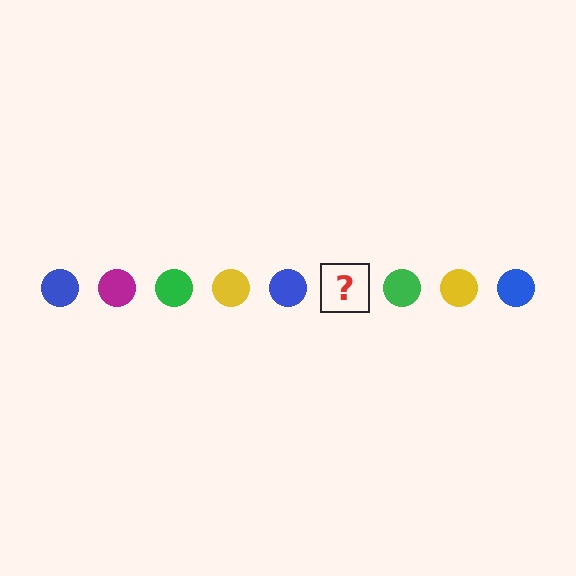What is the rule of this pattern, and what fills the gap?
The rule is that the pattern cycles through blue, magenta, green, yellow circles. The gap should be filled with a magenta circle.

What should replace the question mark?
The question mark should be replaced with a magenta circle.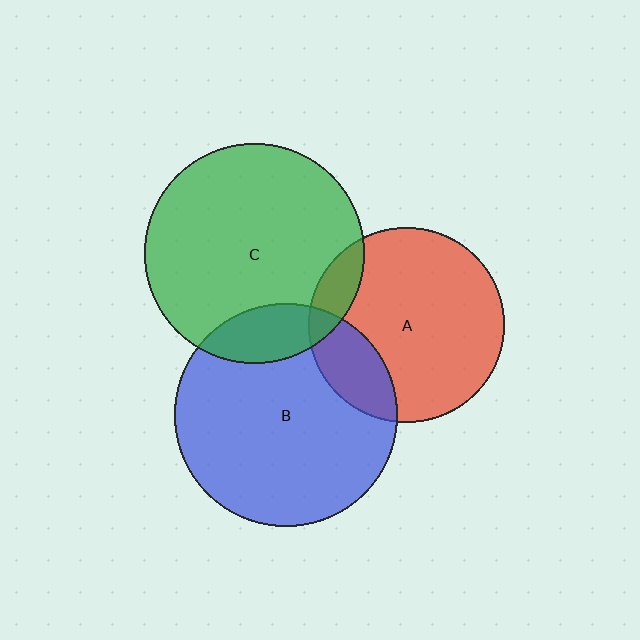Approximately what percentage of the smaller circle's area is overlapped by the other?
Approximately 20%.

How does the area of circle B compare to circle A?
Approximately 1.3 times.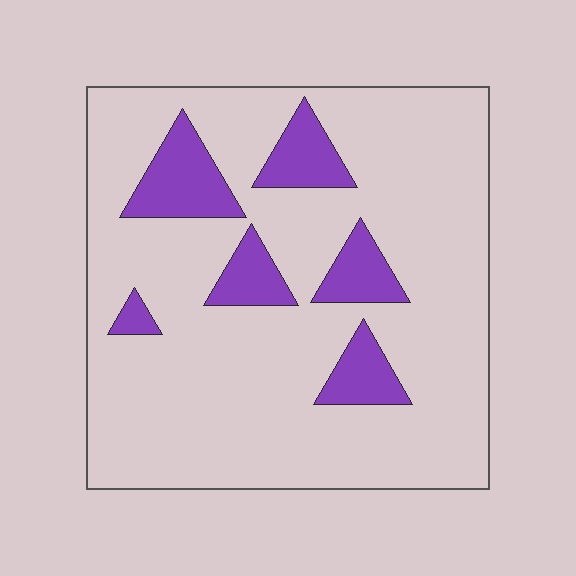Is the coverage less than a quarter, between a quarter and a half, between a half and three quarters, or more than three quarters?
Less than a quarter.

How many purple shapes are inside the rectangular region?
6.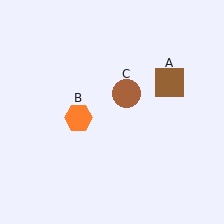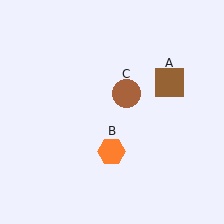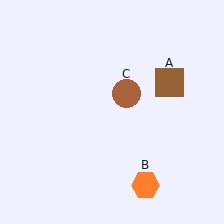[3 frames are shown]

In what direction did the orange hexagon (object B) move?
The orange hexagon (object B) moved down and to the right.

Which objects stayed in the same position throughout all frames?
Brown square (object A) and brown circle (object C) remained stationary.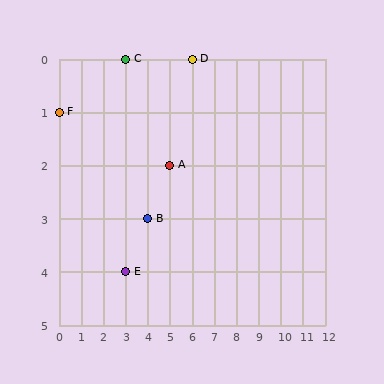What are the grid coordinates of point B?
Point B is at grid coordinates (4, 3).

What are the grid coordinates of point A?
Point A is at grid coordinates (5, 2).